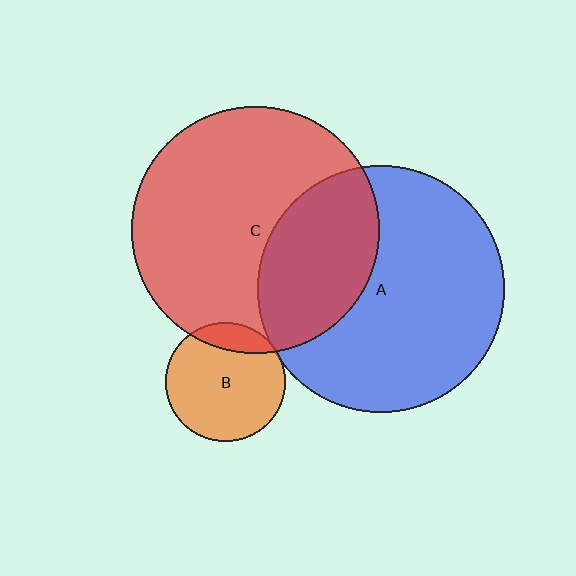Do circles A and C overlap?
Yes.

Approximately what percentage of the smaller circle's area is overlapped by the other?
Approximately 35%.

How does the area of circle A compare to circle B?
Approximately 4.3 times.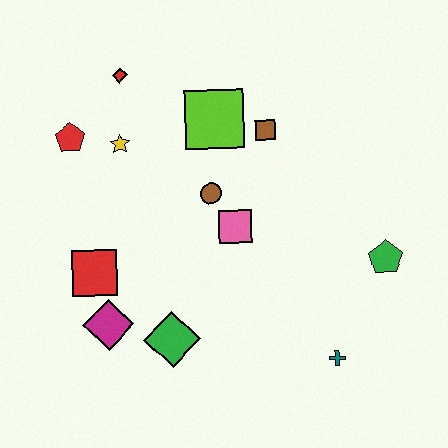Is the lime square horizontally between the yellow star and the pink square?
Yes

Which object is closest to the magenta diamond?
The red square is closest to the magenta diamond.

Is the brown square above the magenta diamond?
Yes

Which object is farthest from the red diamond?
The teal cross is farthest from the red diamond.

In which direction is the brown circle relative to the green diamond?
The brown circle is above the green diamond.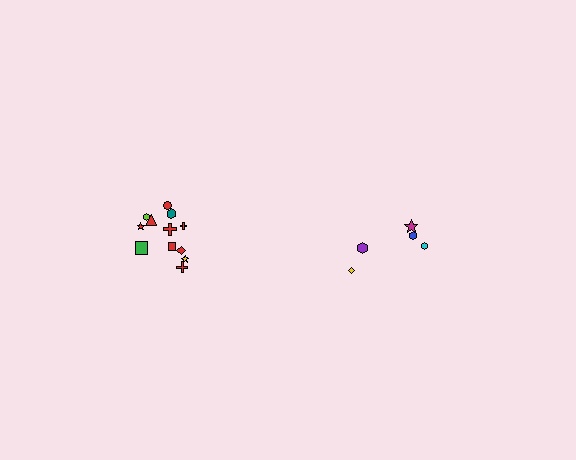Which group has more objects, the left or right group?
The left group.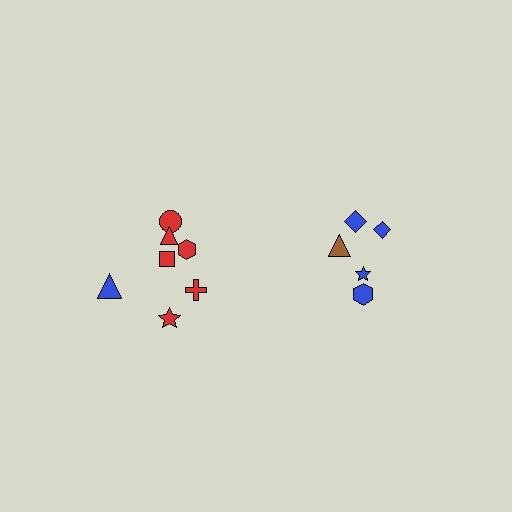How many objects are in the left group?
There are 7 objects.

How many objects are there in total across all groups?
There are 12 objects.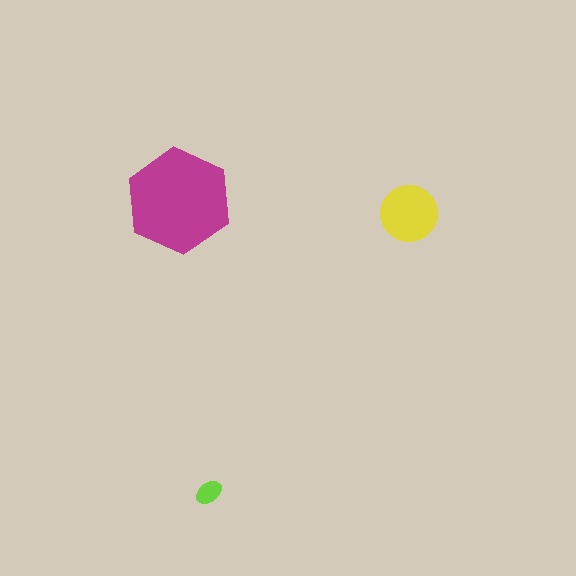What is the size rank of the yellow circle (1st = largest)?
2nd.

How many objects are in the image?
There are 3 objects in the image.